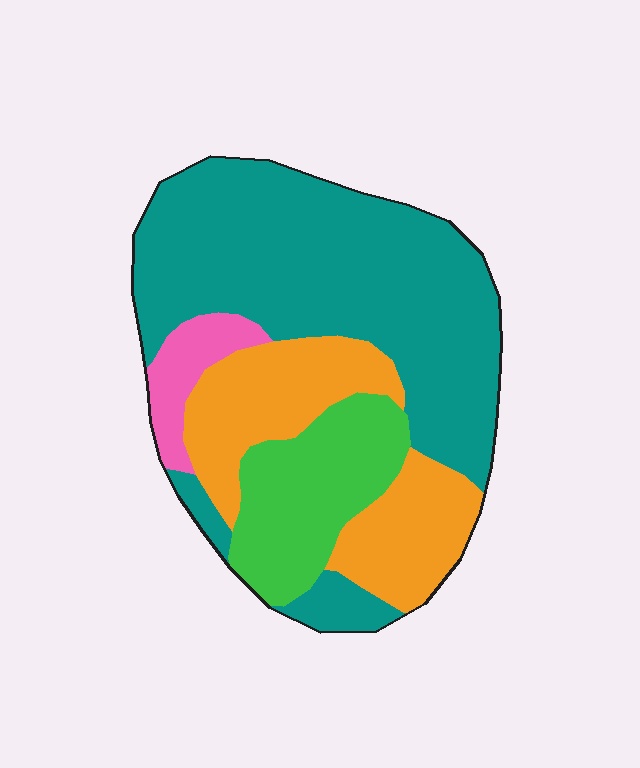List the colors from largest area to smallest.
From largest to smallest: teal, orange, green, pink.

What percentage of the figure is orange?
Orange covers about 25% of the figure.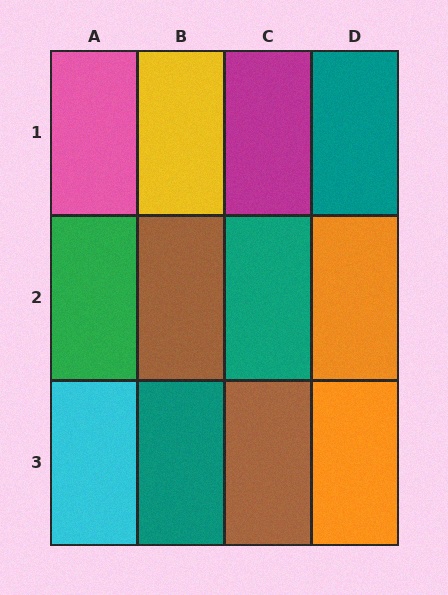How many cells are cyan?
1 cell is cyan.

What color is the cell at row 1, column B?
Yellow.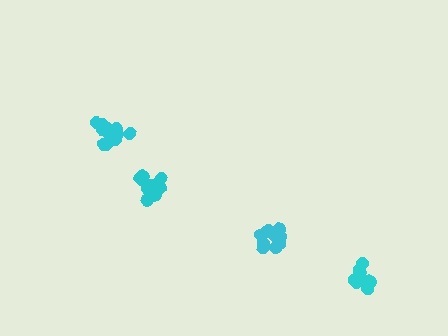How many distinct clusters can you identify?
There are 4 distinct clusters.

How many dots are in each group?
Group 1: 13 dots, Group 2: 11 dots, Group 3: 10 dots, Group 4: 11 dots (45 total).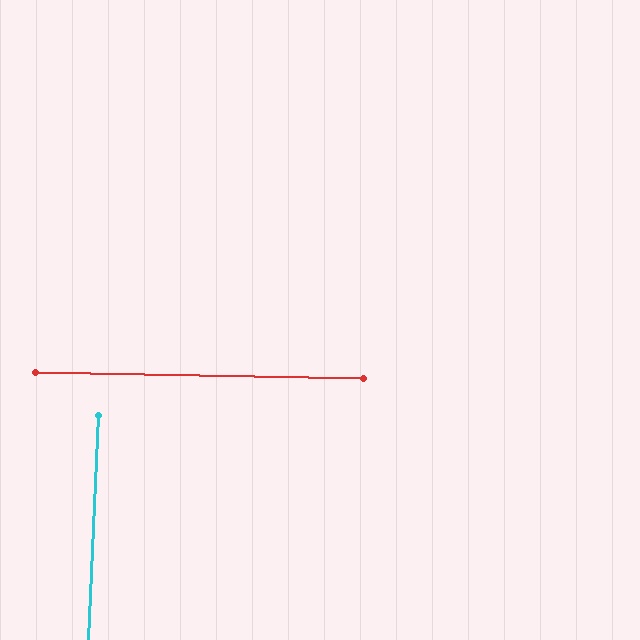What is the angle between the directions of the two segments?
Approximately 89 degrees.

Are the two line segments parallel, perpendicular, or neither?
Perpendicular — they meet at approximately 89°.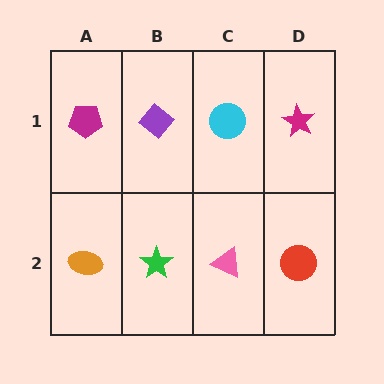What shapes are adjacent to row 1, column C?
A pink triangle (row 2, column C), a purple diamond (row 1, column B), a magenta star (row 1, column D).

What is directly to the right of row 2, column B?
A pink triangle.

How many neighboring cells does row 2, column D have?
2.